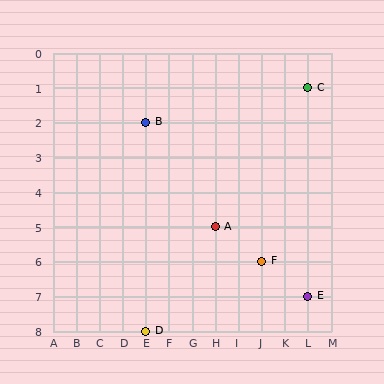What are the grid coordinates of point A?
Point A is at grid coordinates (H, 5).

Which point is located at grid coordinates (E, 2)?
Point B is at (E, 2).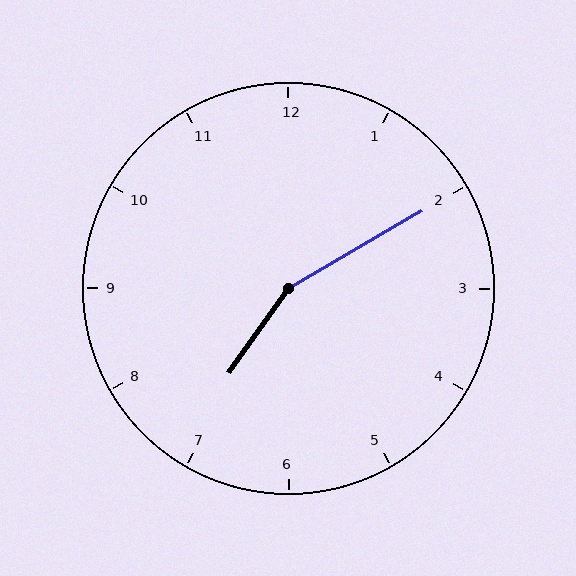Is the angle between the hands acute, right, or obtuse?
It is obtuse.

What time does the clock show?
7:10.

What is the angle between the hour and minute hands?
Approximately 155 degrees.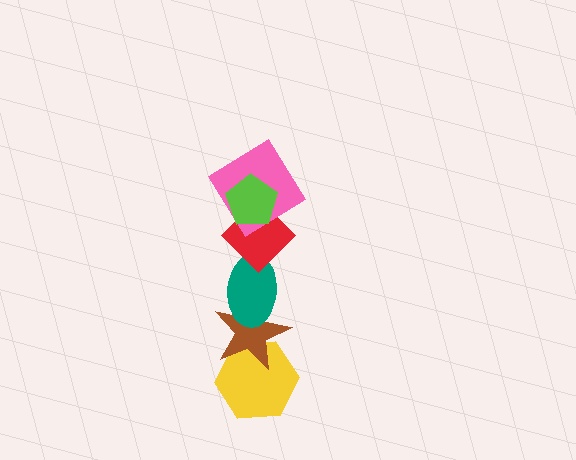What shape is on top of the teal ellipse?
The red diamond is on top of the teal ellipse.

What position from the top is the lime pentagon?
The lime pentagon is 1st from the top.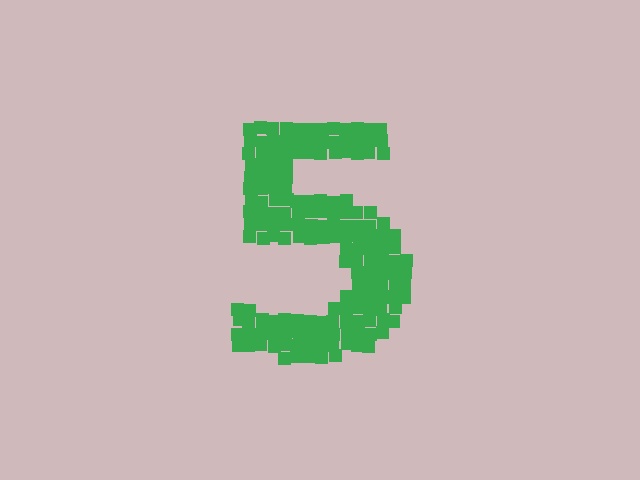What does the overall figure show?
The overall figure shows the digit 5.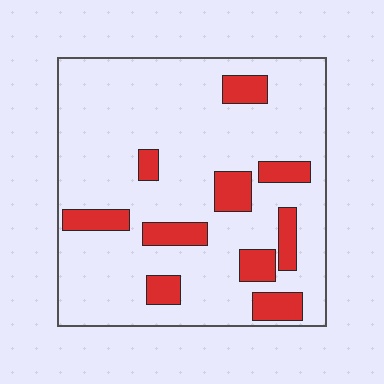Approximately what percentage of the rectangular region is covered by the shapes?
Approximately 20%.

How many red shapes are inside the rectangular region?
10.